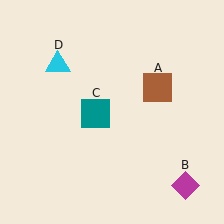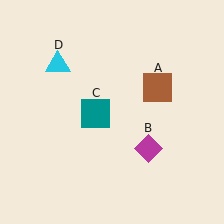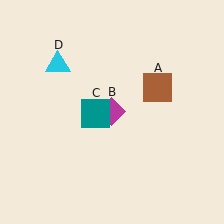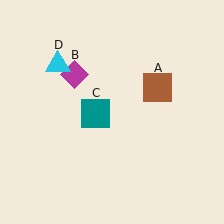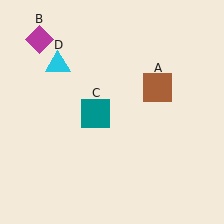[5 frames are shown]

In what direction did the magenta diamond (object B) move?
The magenta diamond (object B) moved up and to the left.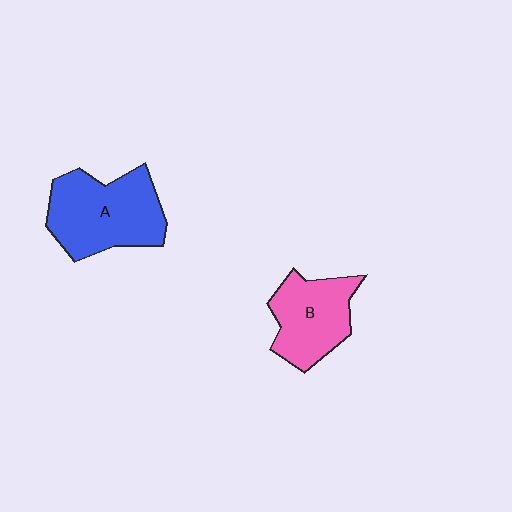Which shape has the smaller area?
Shape B (pink).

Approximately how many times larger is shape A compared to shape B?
Approximately 1.3 times.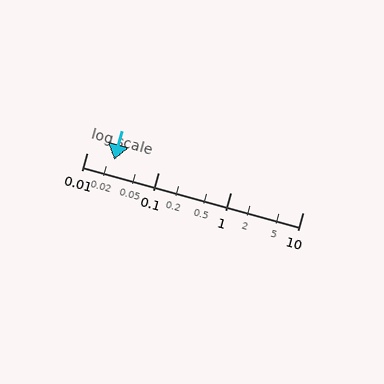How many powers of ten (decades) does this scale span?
The scale spans 3 decades, from 0.01 to 10.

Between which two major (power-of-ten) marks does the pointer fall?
The pointer is between 0.01 and 0.1.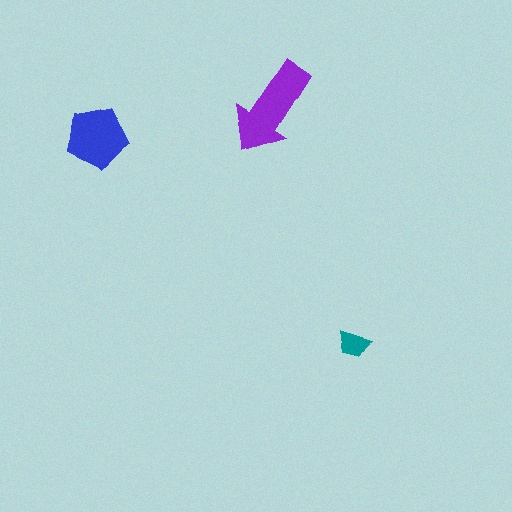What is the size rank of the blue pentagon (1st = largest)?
2nd.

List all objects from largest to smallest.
The purple arrow, the blue pentagon, the teal trapezoid.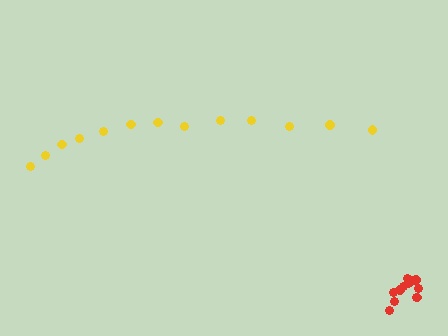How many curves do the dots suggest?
There are 2 distinct paths.